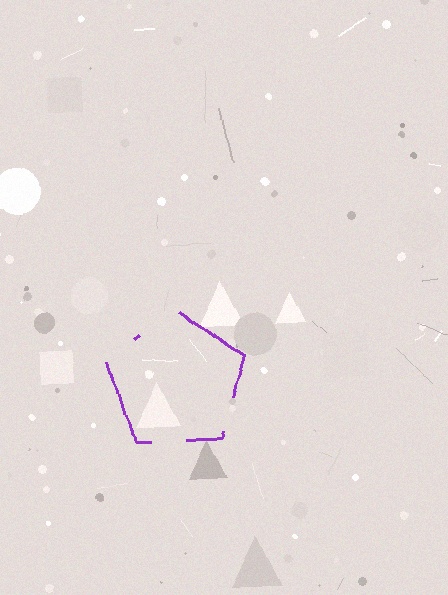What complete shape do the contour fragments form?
The contour fragments form a pentagon.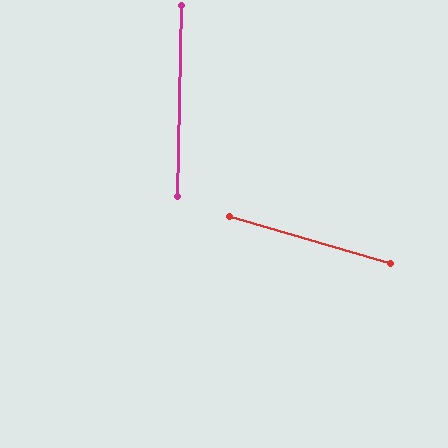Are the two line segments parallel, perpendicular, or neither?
Neither parallel nor perpendicular — they differ by about 75°.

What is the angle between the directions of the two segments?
Approximately 75 degrees.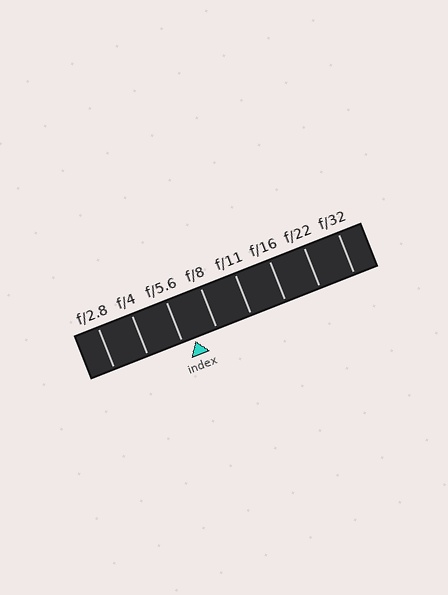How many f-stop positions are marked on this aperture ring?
There are 8 f-stop positions marked.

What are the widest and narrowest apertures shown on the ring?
The widest aperture shown is f/2.8 and the narrowest is f/32.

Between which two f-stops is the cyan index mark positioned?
The index mark is between f/5.6 and f/8.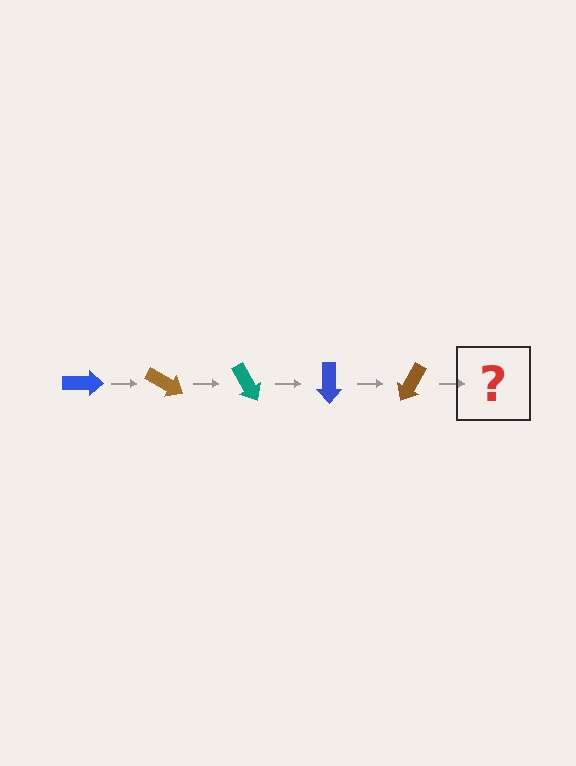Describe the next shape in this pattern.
It should be a teal arrow, rotated 150 degrees from the start.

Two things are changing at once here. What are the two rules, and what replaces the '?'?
The two rules are that it rotates 30 degrees each step and the color cycles through blue, brown, and teal. The '?' should be a teal arrow, rotated 150 degrees from the start.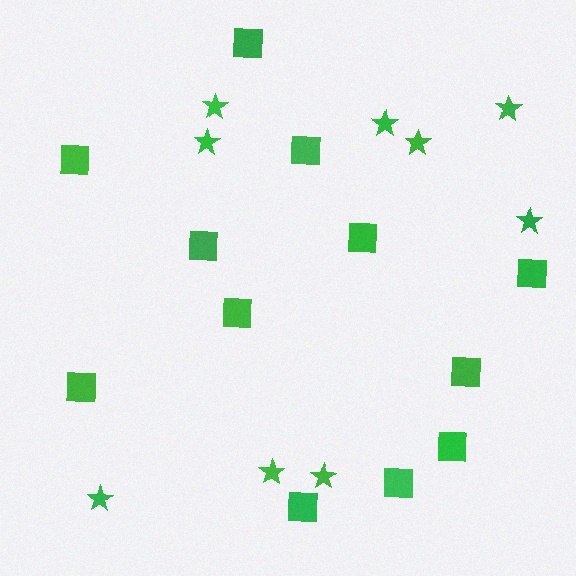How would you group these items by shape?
There are 2 groups: one group of squares (12) and one group of stars (9).